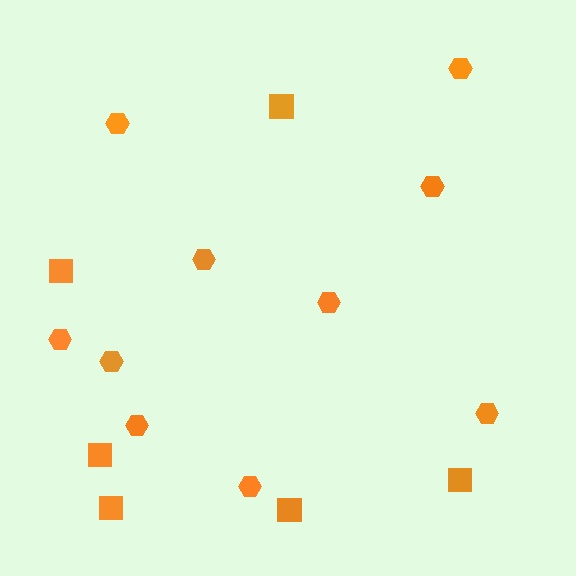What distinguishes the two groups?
There are 2 groups: one group of squares (6) and one group of hexagons (10).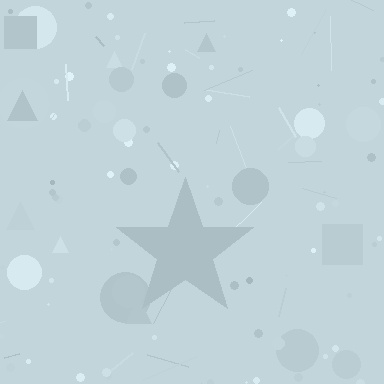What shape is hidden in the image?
A star is hidden in the image.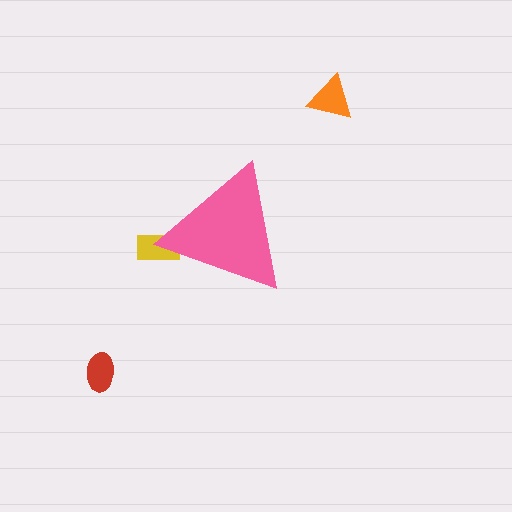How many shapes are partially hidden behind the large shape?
1 shape is partially hidden.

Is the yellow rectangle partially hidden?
Yes, the yellow rectangle is partially hidden behind the pink triangle.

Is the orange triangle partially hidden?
No, the orange triangle is fully visible.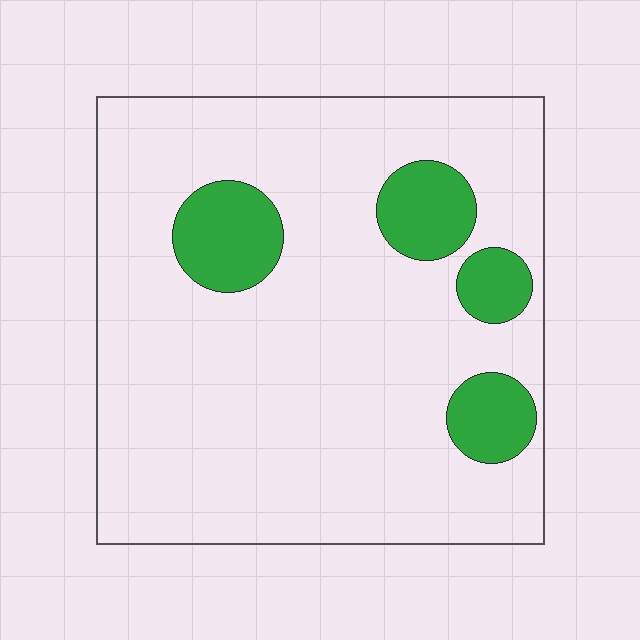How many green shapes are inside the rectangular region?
4.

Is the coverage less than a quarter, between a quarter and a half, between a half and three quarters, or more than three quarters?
Less than a quarter.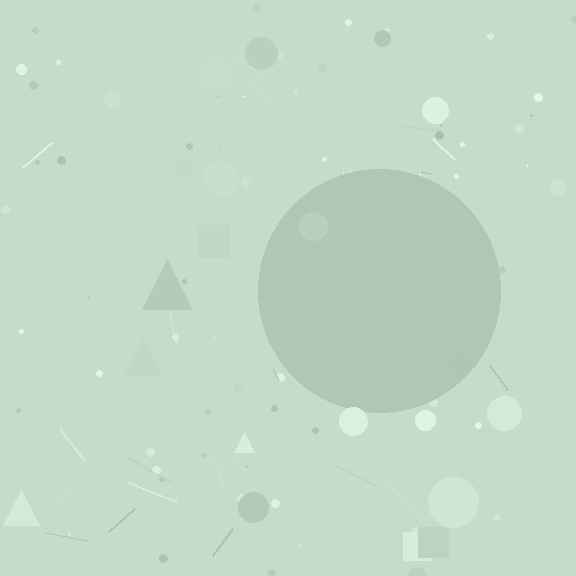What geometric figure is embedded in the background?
A circle is embedded in the background.